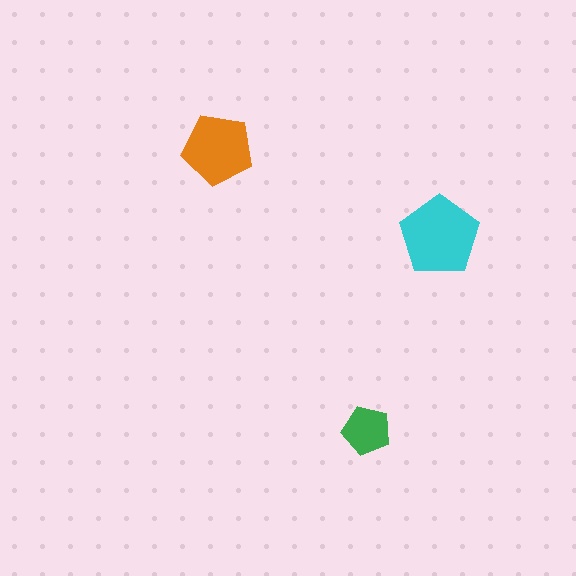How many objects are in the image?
There are 3 objects in the image.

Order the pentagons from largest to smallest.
the cyan one, the orange one, the green one.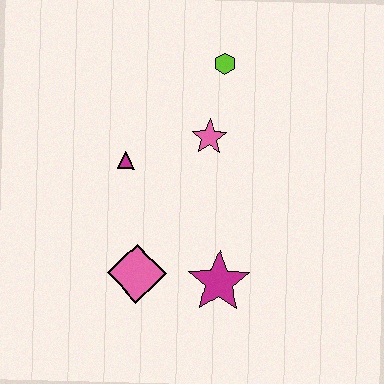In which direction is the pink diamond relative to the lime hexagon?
The pink diamond is below the lime hexagon.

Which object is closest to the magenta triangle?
The pink star is closest to the magenta triangle.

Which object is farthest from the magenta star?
The lime hexagon is farthest from the magenta star.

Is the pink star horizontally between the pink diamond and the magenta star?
Yes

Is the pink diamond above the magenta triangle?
No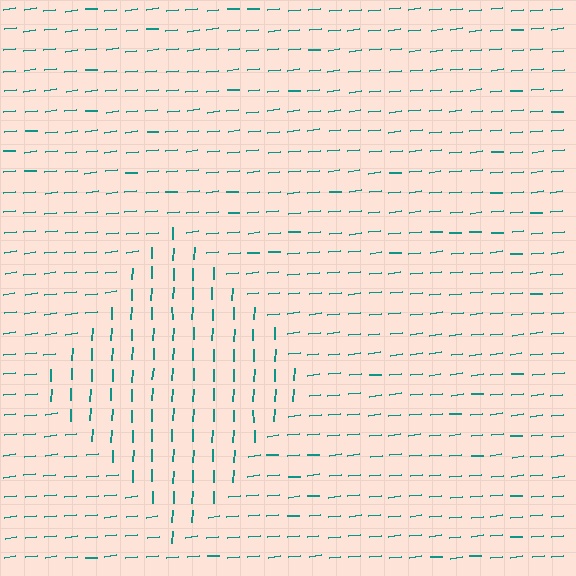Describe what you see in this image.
The image is filled with small teal line segments. A diamond region in the image has lines oriented differently from the surrounding lines, creating a visible texture boundary.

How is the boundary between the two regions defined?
The boundary is defined purely by a change in line orientation (approximately 82 degrees difference). All lines are the same color and thickness.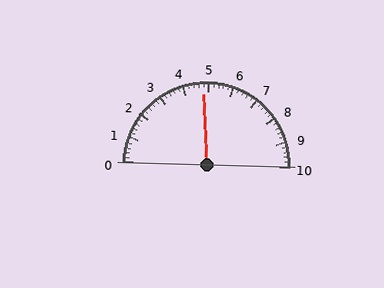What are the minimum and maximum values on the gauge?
The gauge ranges from 0 to 10.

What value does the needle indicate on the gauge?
The needle indicates approximately 4.8.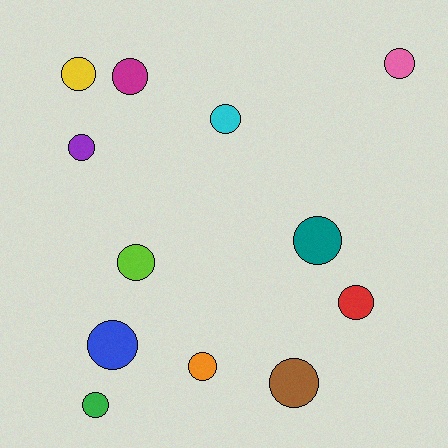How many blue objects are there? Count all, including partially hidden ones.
There is 1 blue object.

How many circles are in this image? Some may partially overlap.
There are 12 circles.